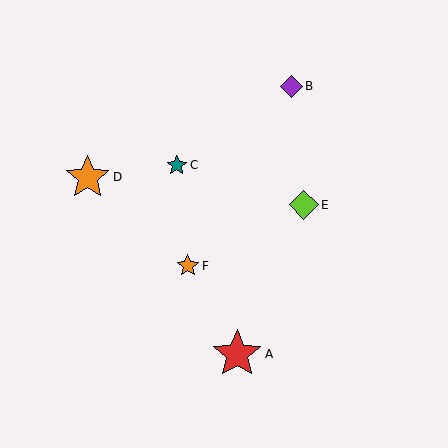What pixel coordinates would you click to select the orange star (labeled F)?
Click at (188, 266) to select the orange star F.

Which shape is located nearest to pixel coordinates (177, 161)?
The teal star (labeled C) at (177, 165) is nearest to that location.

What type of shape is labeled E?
Shape E is a lime diamond.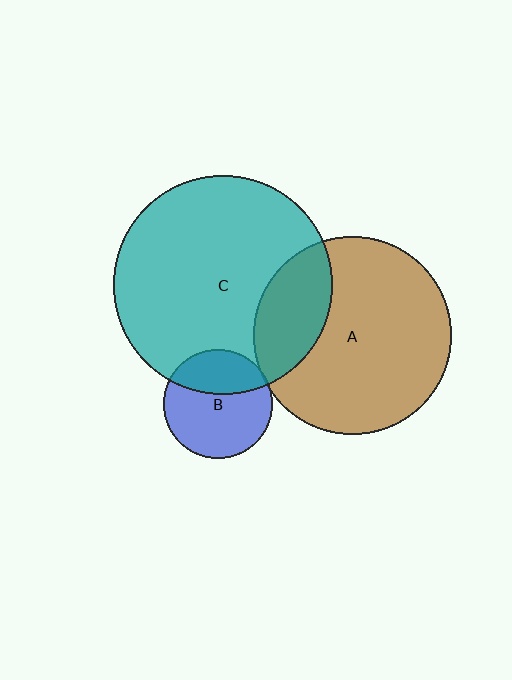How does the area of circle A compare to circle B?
Approximately 3.3 times.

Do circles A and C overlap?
Yes.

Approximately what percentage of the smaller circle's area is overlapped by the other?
Approximately 25%.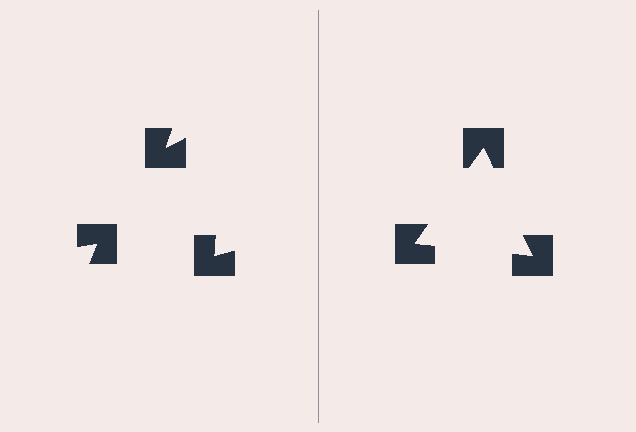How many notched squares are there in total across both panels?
6 — 3 on each side.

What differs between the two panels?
The notched squares are positioned identically on both sides; only the wedge orientations differ. On the right they align to a triangle; on the left they are misaligned.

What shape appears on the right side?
An illusory triangle.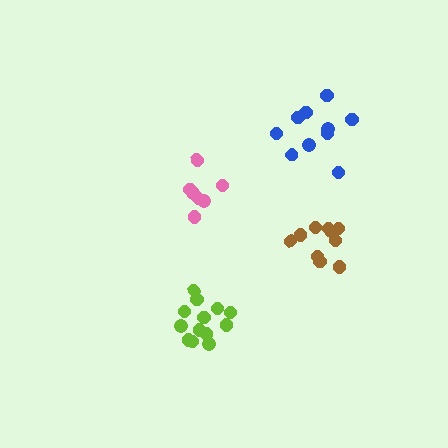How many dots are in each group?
Group 1: 7 dots, Group 2: 10 dots, Group 3: 13 dots, Group 4: 10 dots (40 total).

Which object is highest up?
The blue cluster is topmost.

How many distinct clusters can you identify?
There are 4 distinct clusters.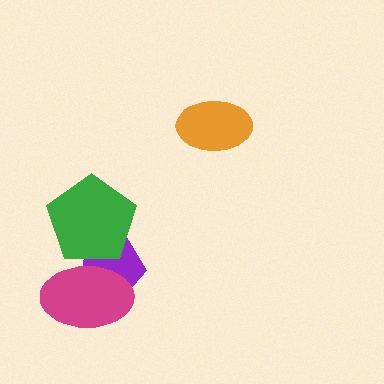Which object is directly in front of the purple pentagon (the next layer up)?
The magenta ellipse is directly in front of the purple pentagon.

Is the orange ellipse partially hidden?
No, no other shape covers it.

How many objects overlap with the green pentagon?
2 objects overlap with the green pentagon.